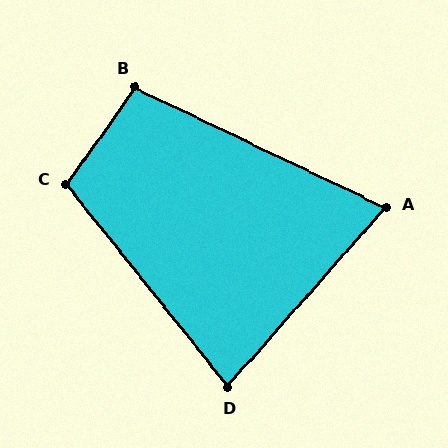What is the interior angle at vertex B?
Approximately 100 degrees (obtuse).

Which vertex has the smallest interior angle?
A, at approximately 74 degrees.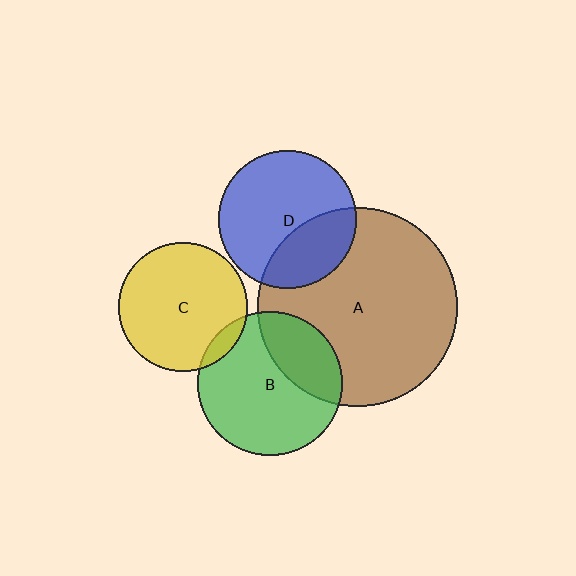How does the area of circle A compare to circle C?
Approximately 2.4 times.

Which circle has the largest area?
Circle A (brown).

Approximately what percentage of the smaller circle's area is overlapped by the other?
Approximately 30%.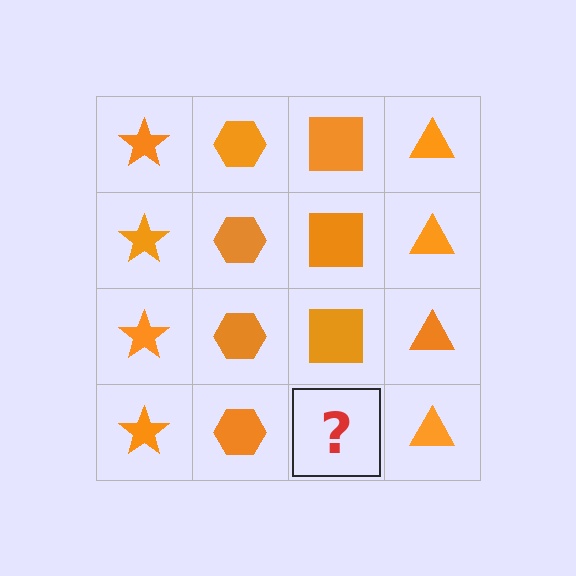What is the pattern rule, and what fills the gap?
The rule is that each column has a consistent shape. The gap should be filled with an orange square.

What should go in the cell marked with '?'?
The missing cell should contain an orange square.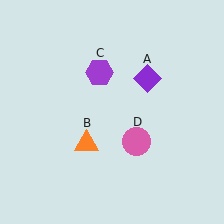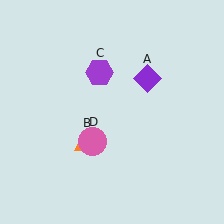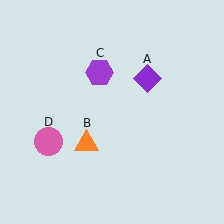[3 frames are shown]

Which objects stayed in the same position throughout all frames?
Purple diamond (object A) and orange triangle (object B) and purple hexagon (object C) remained stationary.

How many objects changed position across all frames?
1 object changed position: pink circle (object D).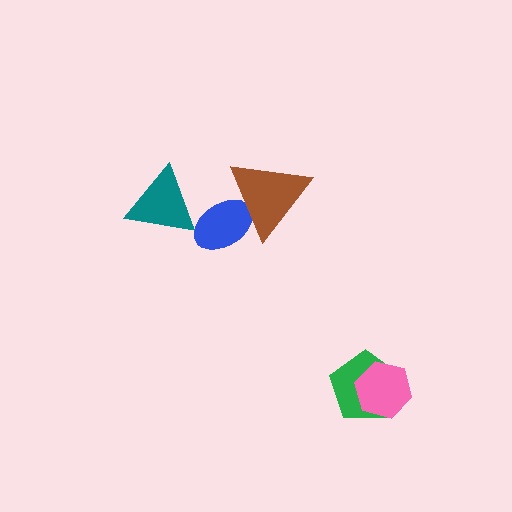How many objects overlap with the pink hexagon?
1 object overlaps with the pink hexagon.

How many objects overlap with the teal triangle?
1 object overlaps with the teal triangle.